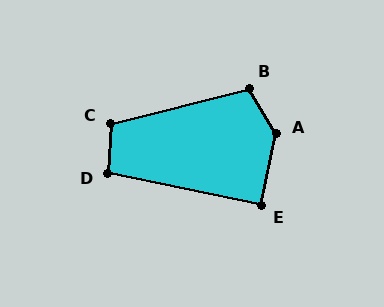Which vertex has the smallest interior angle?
E, at approximately 90 degrees.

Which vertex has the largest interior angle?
A, at approximately 138 degrees.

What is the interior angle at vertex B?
Approximately 107 degrees (obtuse).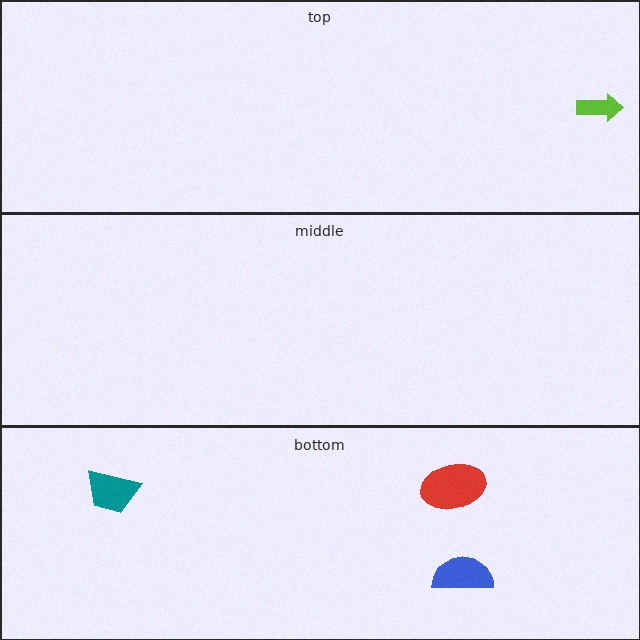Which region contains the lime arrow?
The top region.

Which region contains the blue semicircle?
The bottom region.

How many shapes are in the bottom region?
3.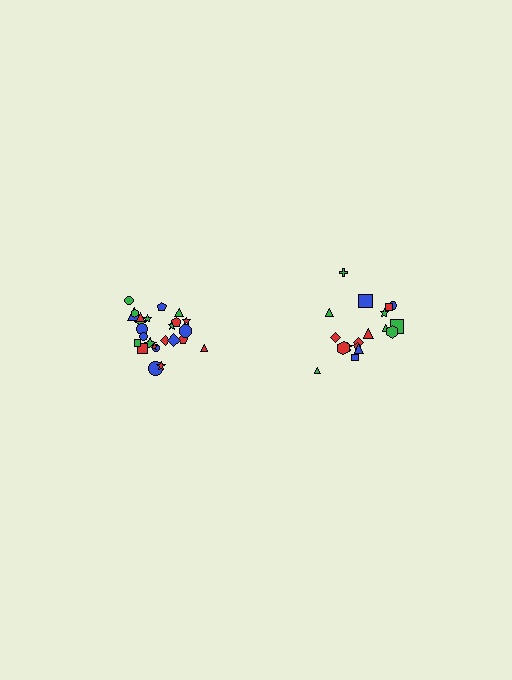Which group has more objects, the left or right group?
The left group.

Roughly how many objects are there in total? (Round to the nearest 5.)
Roughly 45 objects in total.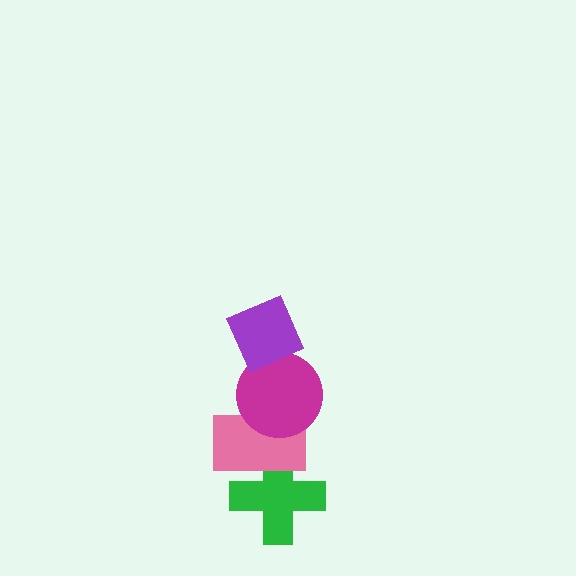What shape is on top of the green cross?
The pink rectangle is on top of the green cross.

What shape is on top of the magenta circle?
The purple diamond is on top of the magenta circle.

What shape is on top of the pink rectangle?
The magenta circle is on top of the pink rectangle.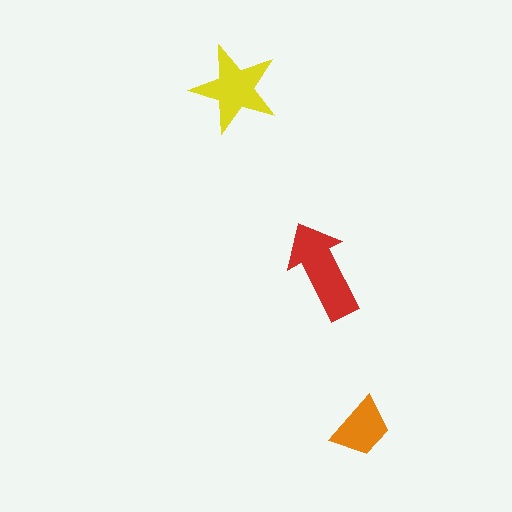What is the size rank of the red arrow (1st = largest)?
1st.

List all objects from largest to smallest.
The red arrow, the yellow star, the orange trapezoid.